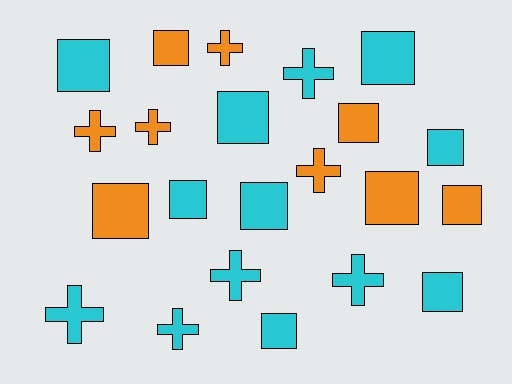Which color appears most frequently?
Cyan, with 13 objects.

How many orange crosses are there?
There are 4 orange crosses.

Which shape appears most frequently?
Square, with 13 objects.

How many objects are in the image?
There are 22 objects.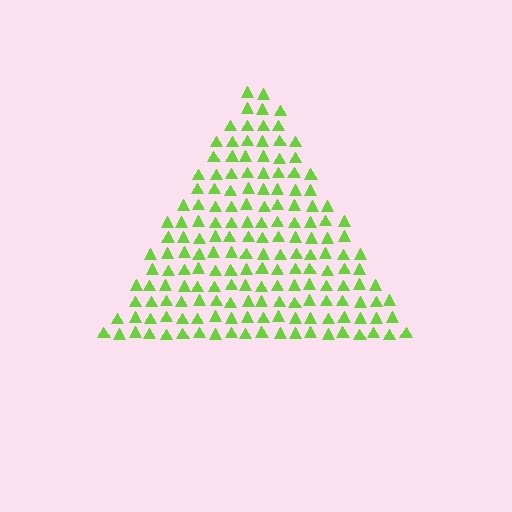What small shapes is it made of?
It is made of small triangles.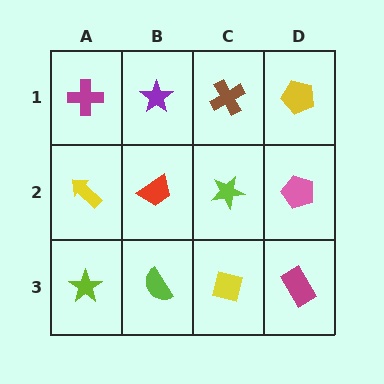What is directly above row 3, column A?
A yellow arrow.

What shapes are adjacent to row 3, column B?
A red trapezoid (row 2, column B), a lime star (row 3, column A), a yellow square (row 3, column C).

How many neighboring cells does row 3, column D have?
2.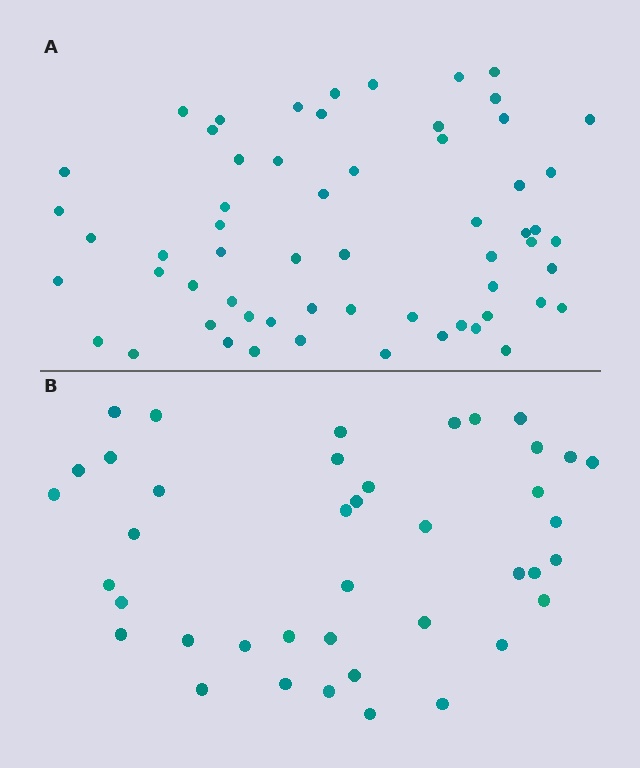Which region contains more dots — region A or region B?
Region A (the top region) has more dots.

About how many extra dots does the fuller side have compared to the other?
Region A has approximately 20 more dots than region B.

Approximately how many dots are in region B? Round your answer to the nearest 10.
About 40 dots. (The exact count is 41, which rounds to 40.)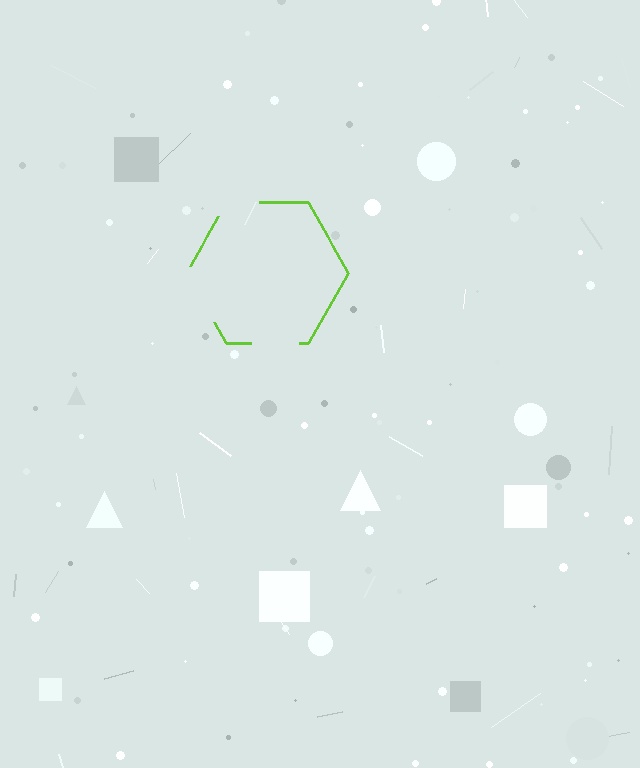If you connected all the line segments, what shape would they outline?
They would outline a hexagon.